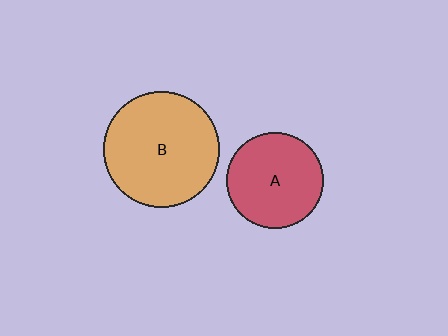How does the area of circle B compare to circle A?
Approximately 1.4 times.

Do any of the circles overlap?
No, none of the circles overlap.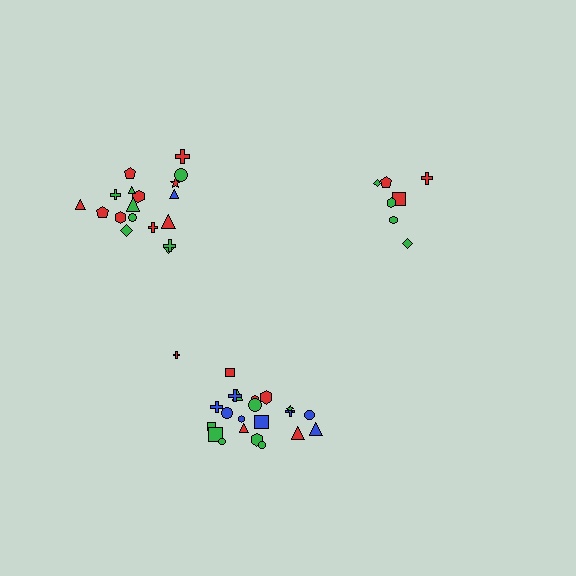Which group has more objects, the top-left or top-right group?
The top-left group.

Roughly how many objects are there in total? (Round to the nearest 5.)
Roughly 45 objects in total.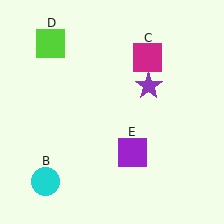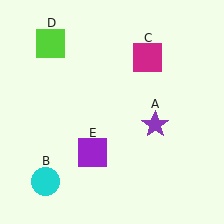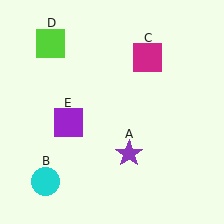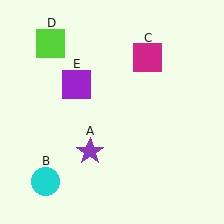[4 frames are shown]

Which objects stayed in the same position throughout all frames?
Cyan circle (object B) and magenta square (object C) and lime square (object D) remained stationary.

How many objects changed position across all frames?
2 objects changed position: purple star (object A), purple square (object E).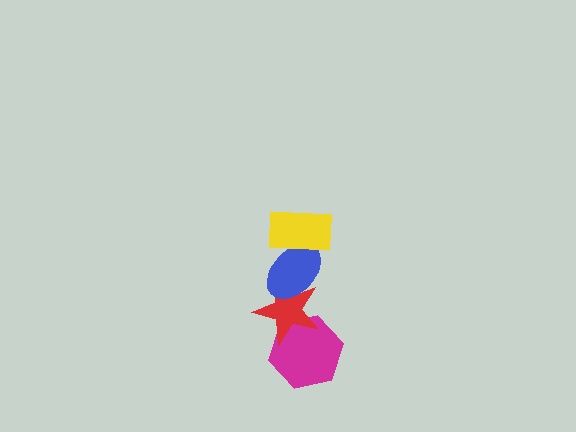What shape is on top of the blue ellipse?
The yellow rectangle is on top of the blue ellipse.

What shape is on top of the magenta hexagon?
The red star is on top of the magenta hexagon.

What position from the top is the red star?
The red star is 3rd from the top.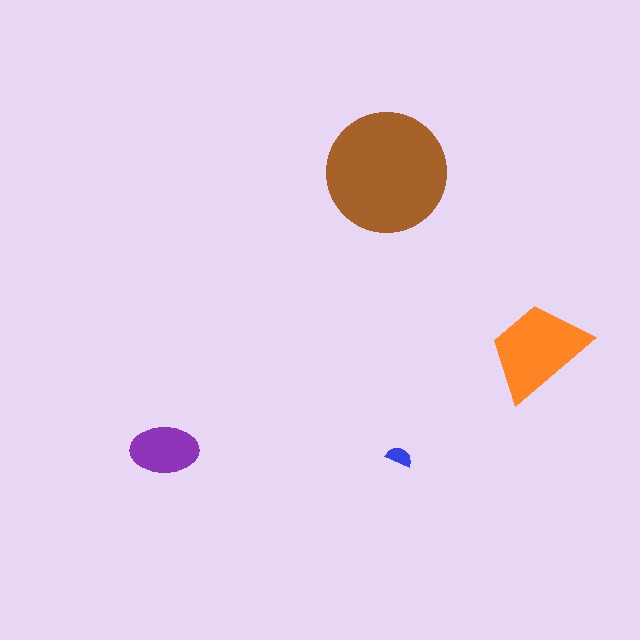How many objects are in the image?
There are 4 objects in the image.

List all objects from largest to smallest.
The brown circle, the orange trapezoid, the purple ellipse, the blue semicircle.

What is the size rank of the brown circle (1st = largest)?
1st.